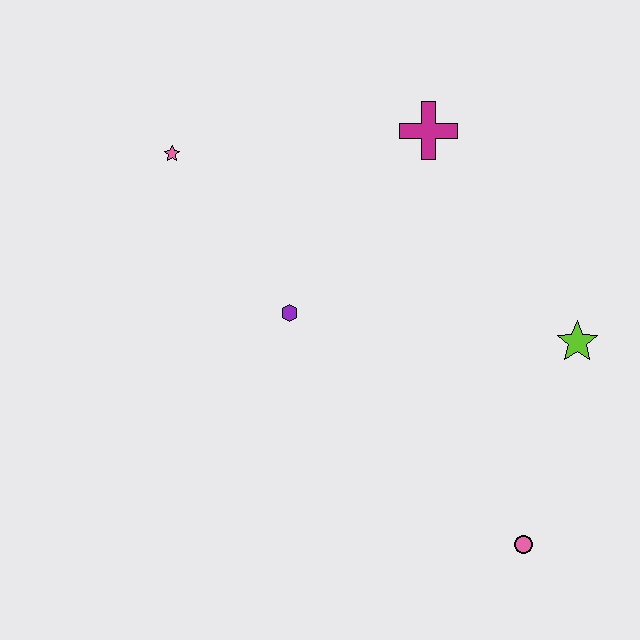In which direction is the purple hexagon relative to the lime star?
The purple hexagon is to the left of the lime star.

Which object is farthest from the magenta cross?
The pink circle is farthest from the magenta cross.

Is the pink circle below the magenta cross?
Yes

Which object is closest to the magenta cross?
The purple hexagon is closest to the magenta cross.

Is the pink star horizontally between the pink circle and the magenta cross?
No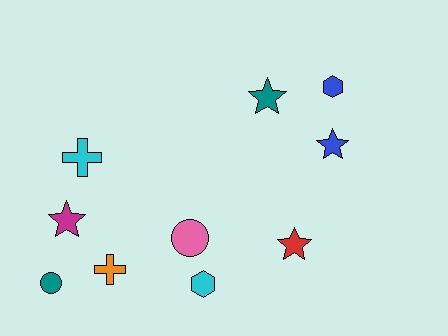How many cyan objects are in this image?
There are 2 cyan objects.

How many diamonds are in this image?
There are no diamonds.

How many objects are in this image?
There are 10 objects.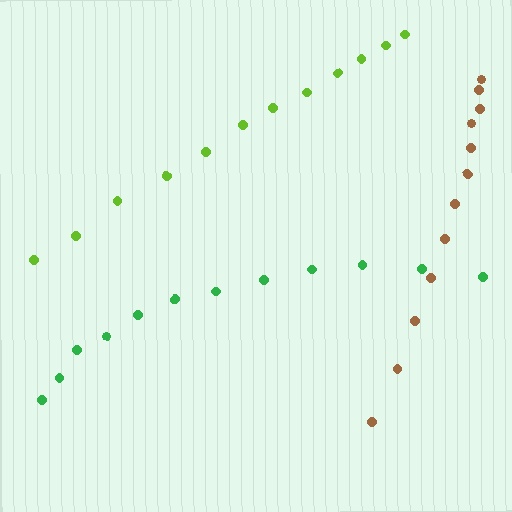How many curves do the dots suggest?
There are 3 distinct paths.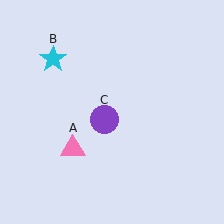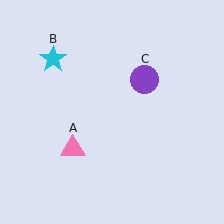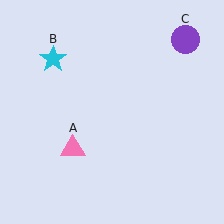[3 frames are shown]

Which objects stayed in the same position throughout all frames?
Pink triangle (object A) and cyan star (object B) remained stationary.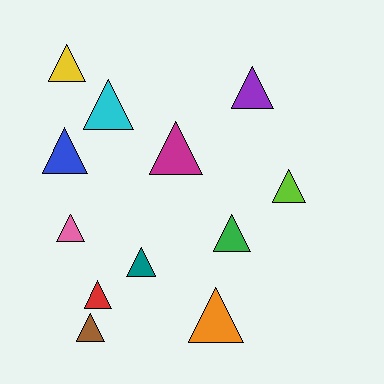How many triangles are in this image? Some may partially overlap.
There are 12 triangles.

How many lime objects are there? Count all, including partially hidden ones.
There is 1 lime object.